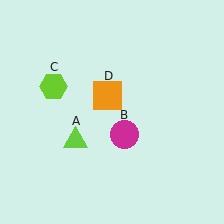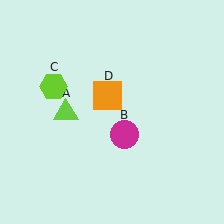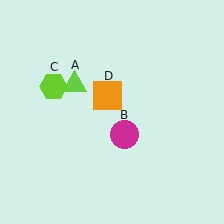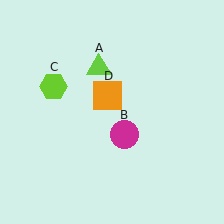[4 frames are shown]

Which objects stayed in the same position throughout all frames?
Magenta circle (object B) and lime hexagon (object C) and orange square (object D) remained stationary.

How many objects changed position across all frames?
1 object changed position: lime triangle (object A).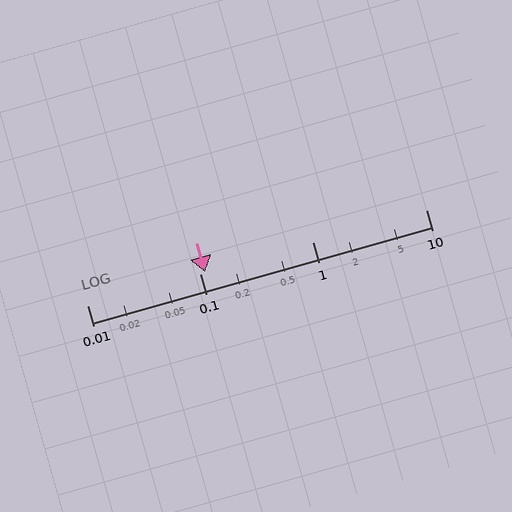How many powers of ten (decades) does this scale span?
The scale spans 3 decades, from 0.01 to 10.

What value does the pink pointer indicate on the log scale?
The pointer indicates approximately 0.11.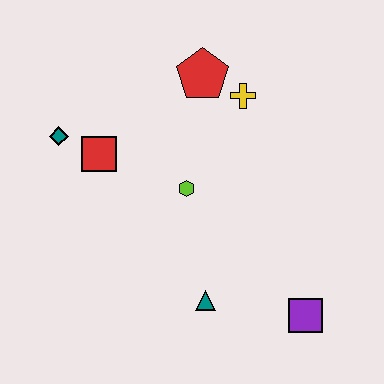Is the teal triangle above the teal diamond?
No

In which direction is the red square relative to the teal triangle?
The red square is above the teal triangle.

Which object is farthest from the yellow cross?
The purple square is farthest from the yellow cross.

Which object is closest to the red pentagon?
The yellow cross is closest to the red pentagon.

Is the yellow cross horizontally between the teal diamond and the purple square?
Yes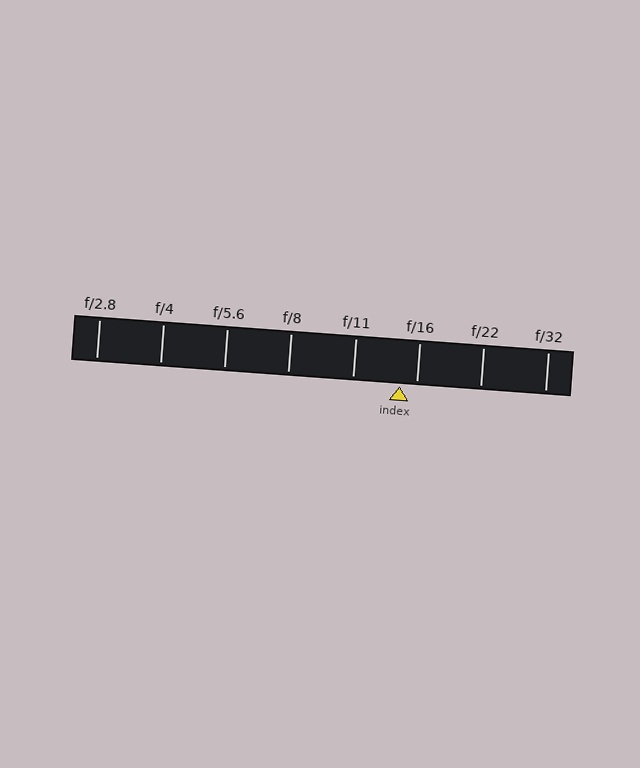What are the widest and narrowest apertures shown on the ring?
The widest aperture shown is f/2.8 and the narrowest is f/32.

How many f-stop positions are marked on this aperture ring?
There are 8 f-stop positions marked.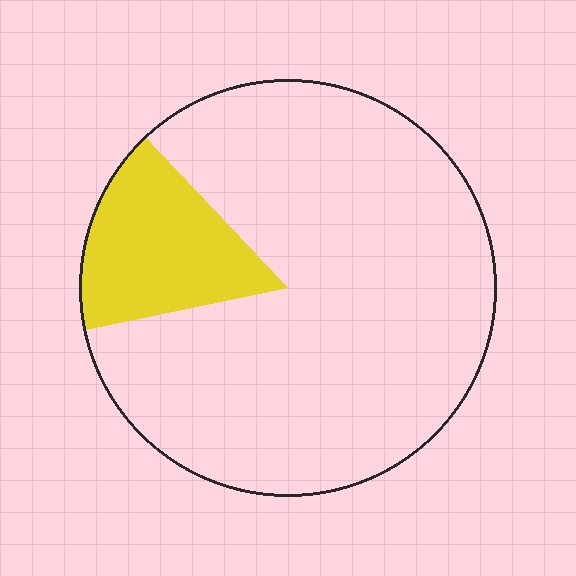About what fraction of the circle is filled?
About one sixth (1/6).